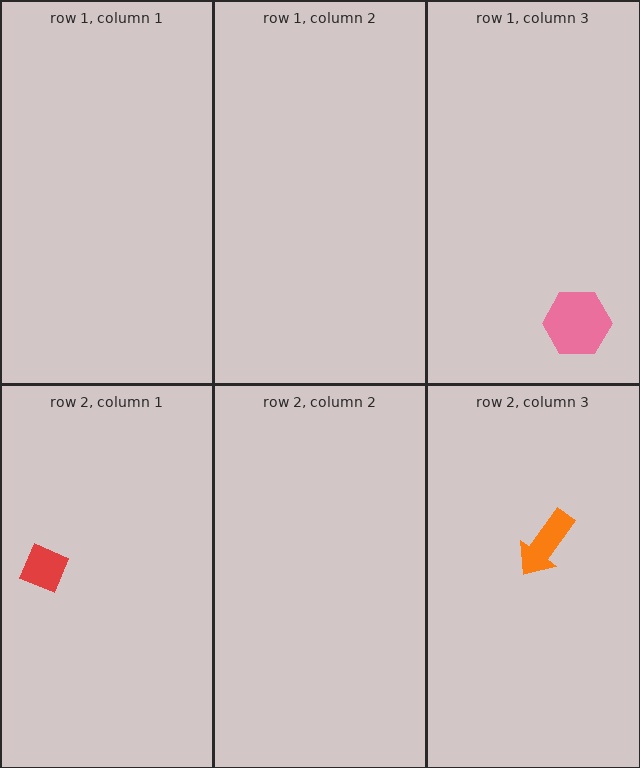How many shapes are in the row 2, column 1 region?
1.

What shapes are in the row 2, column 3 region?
The orange arrow.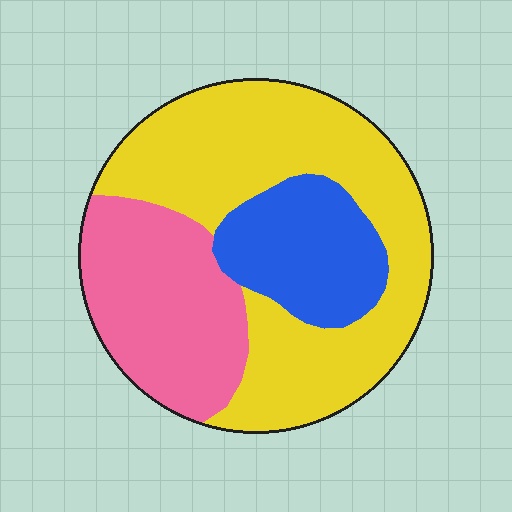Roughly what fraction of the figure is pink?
Pink takes up about one quarter (1/4) of the figure.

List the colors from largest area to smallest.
From largest to smallest: yellow, pink, blue.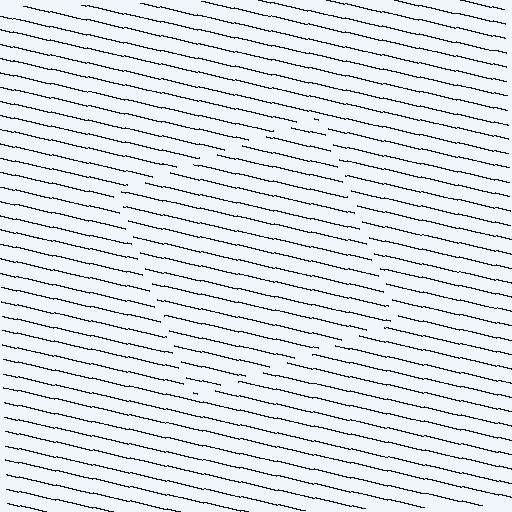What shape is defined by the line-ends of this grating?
An illusory square. The interior of the shape contains the same grating, shifted by half a period — the contour is defined by the phase discontinuity where line-ends from the inner and outer gratings abut.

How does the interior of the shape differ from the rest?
The interior of the shape contains the same grating, shifted by half a period — the contour is defined by the phase discontinuity where line-ends from the inner and outer gratings abut.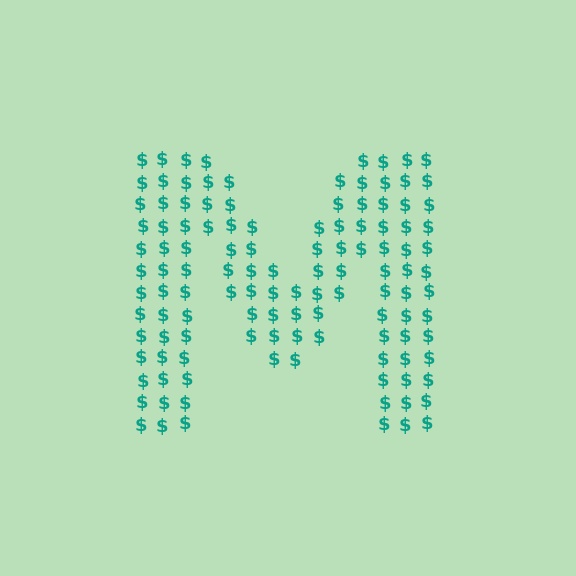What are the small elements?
The small elements are dollar signs.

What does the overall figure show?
The overall figure shows the letter M.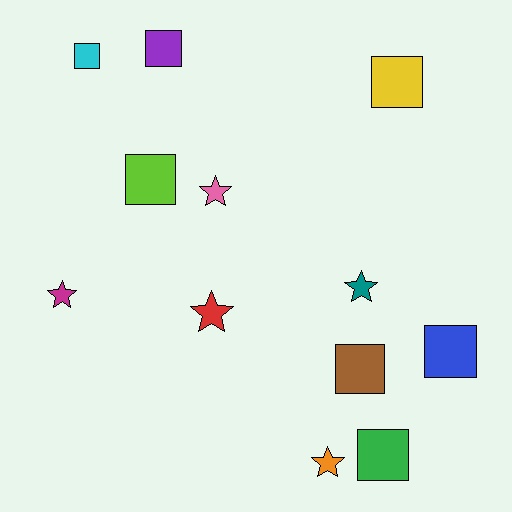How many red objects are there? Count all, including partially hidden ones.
There is 1 red object.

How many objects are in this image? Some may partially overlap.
There are 12 objects.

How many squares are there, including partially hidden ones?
There are 7 squares.